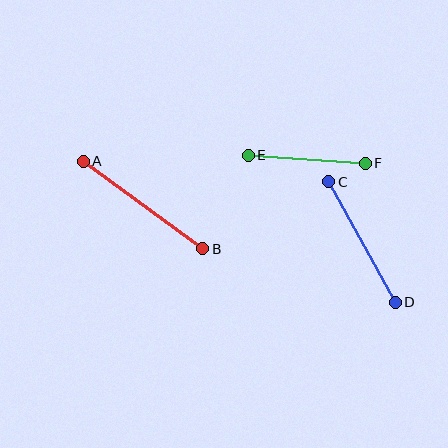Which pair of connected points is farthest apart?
Points A and B are farthest apart.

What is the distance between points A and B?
The distance is approximately 148 pixels.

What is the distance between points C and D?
The distance is approximately 138 pixels.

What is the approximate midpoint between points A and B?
The midpoint is at approximately (143, 205) pixels.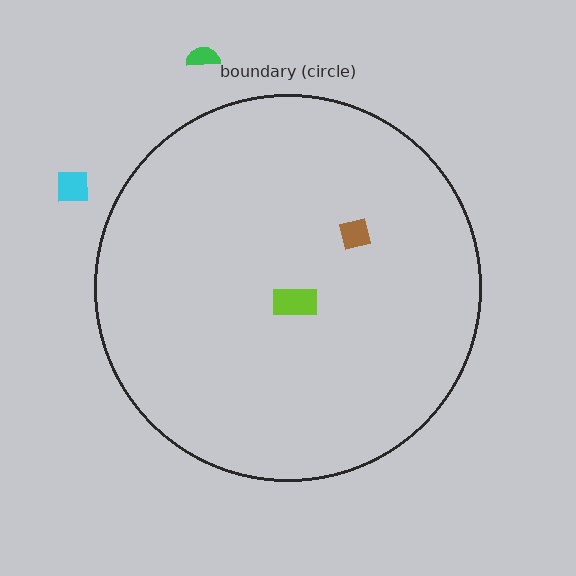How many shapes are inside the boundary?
2 inside, 2 outside.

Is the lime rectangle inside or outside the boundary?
Inside.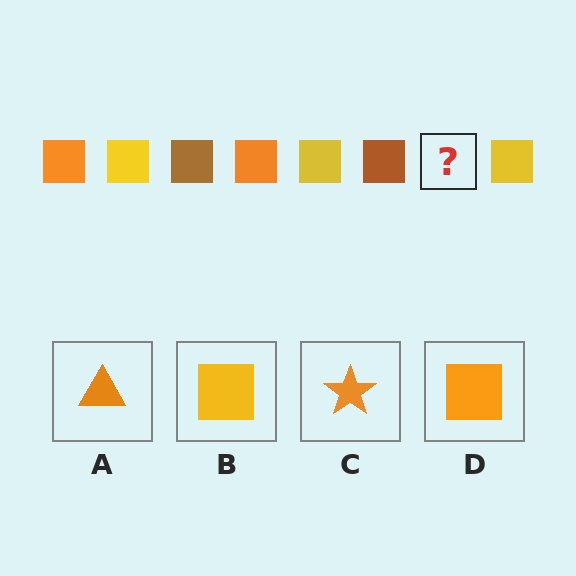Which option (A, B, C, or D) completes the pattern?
D.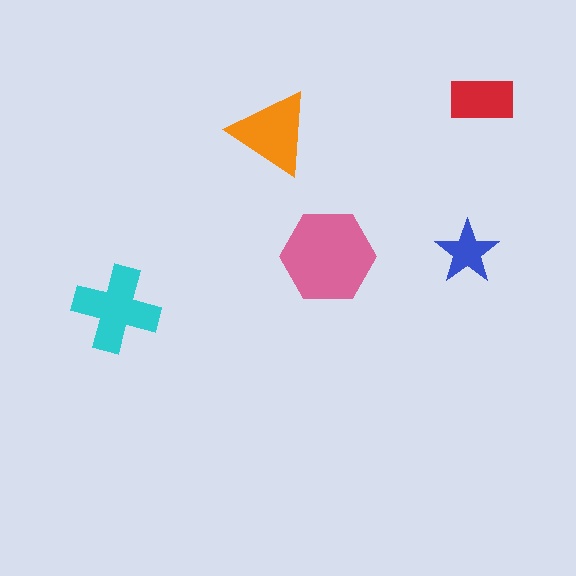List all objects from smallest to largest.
The blue star, the red rectangle, the orange triangle, the cyan cross, the pink hexagon.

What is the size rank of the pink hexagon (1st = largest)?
1st.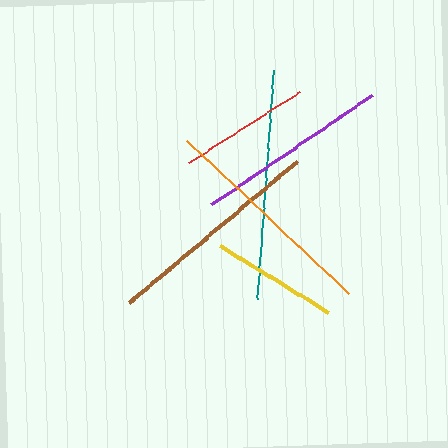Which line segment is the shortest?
The yellow line is the shortest at approximately 128 pixels.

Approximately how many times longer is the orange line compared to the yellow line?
The orange line is approximately 1.7 times the length of the yellow line.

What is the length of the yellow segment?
The yellow segment is approximately 128 pixels long.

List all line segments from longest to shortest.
From longest to shortest: teal, orange, brown, purple, red, yellow.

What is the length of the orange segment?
The orange segment is approximately 223 pixels long.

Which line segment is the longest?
The teal line is the longest at approximately 229 pixels.